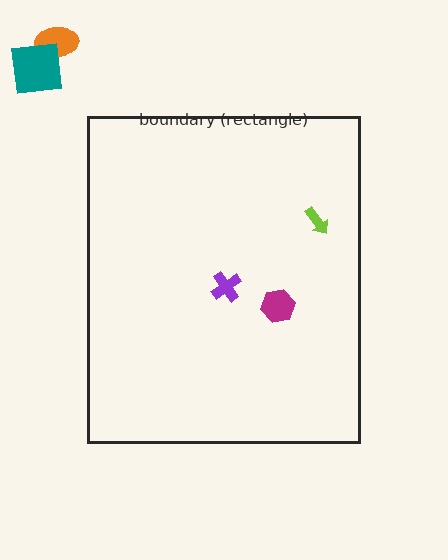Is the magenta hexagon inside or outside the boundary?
Inside.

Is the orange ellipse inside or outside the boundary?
Outside.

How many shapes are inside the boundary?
3 inside, 2 outside.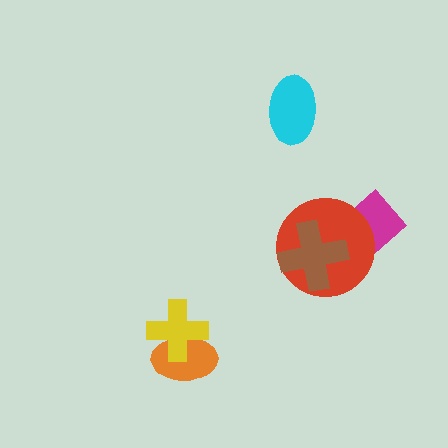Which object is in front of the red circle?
The brown cross is in front of the red circle.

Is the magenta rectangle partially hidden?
Yes, it is partially covered by another shape.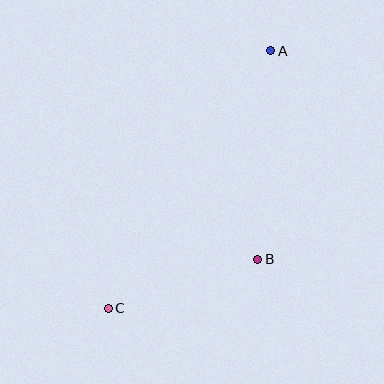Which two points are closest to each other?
Points B and C are closest to each other.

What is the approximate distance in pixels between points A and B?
The distance between A and B is approximately 209 pixels.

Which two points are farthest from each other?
Points A and C are farthest from each other.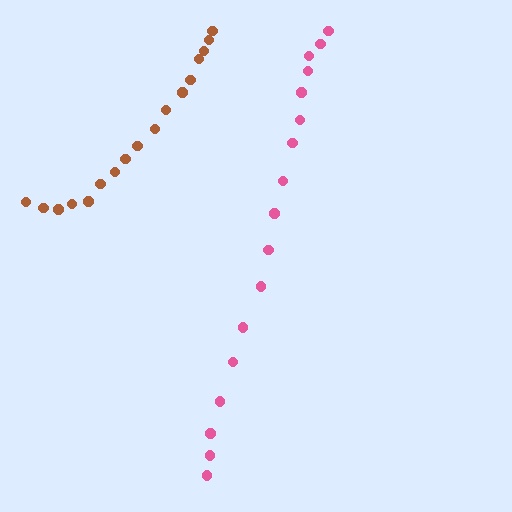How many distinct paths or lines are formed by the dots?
There are 2 distinct paths.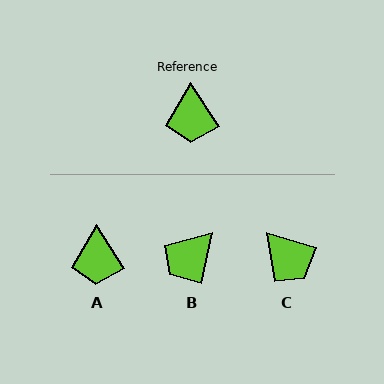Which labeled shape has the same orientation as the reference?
A.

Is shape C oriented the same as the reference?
No, it is off by about 40 degrees.